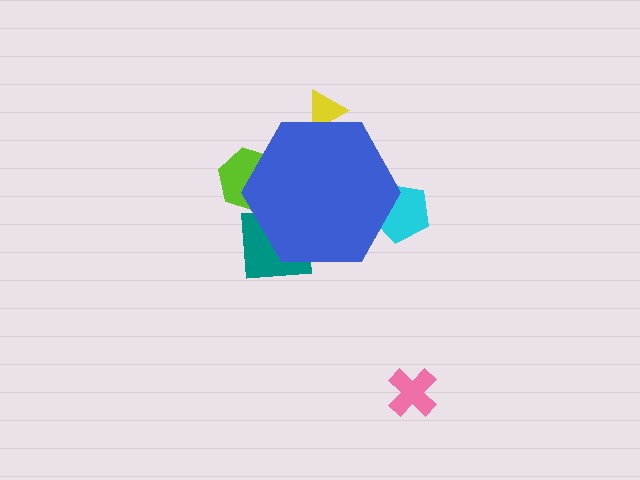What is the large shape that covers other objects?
A blue hexagon.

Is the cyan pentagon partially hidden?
Yes, the cyan pentagon is partially hidden behind the blue hexagon.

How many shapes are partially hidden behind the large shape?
4 shapes are partially hidden.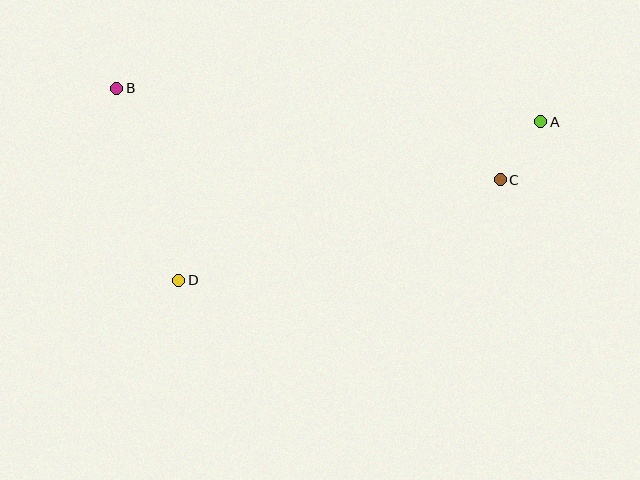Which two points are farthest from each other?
Points A and B are farthest from each other.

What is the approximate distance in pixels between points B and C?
The distance between B and C is approximately 395 pixels.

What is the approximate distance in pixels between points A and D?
The distance between A and D is approximately 395 pixels.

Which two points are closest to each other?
Points A and C are closest to each other.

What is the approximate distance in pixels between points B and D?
The distance between B and D is approximately 202 pixels.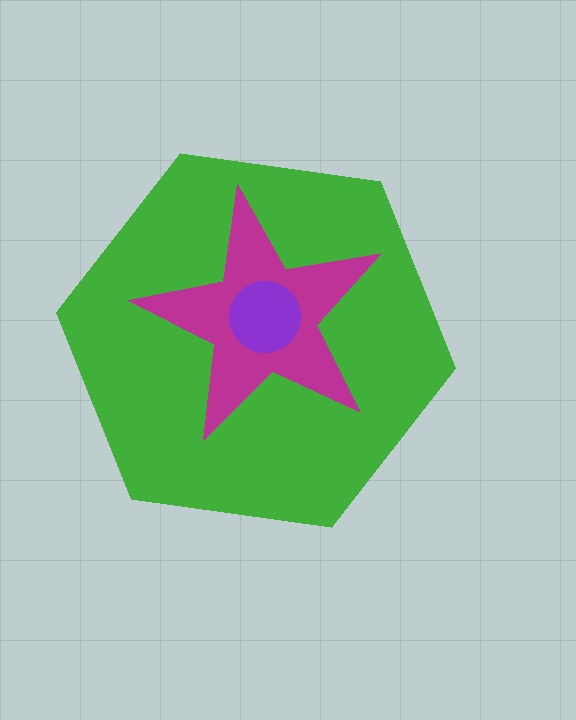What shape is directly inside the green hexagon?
The magenta star.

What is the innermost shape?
The purple circle.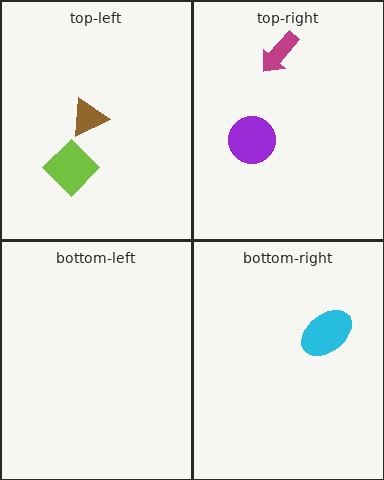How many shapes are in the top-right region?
2.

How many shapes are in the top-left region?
2.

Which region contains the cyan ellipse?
The bottom-right region.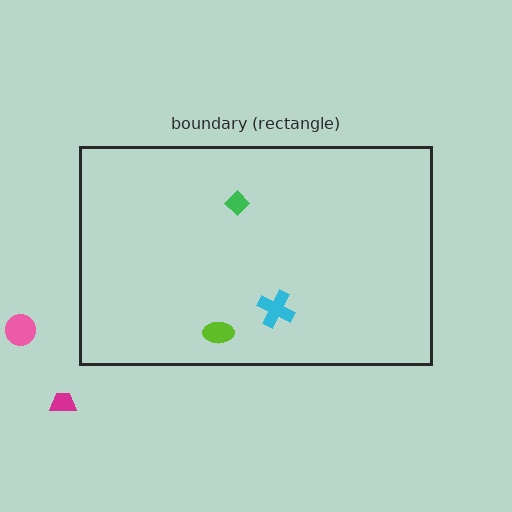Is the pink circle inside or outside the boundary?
Outside.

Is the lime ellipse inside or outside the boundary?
Inside.